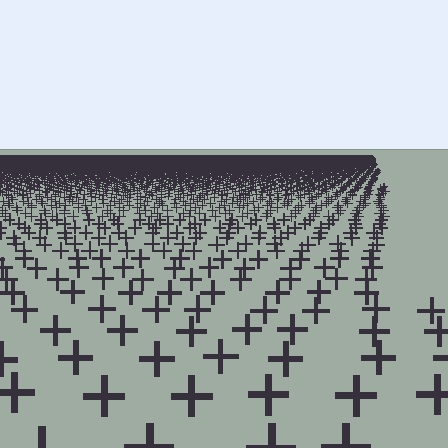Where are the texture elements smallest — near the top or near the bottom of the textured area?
Near the top.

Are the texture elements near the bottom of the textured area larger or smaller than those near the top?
Larger. Near the bottom, elements are closer to the viewer and appear at a bigger on-screen size.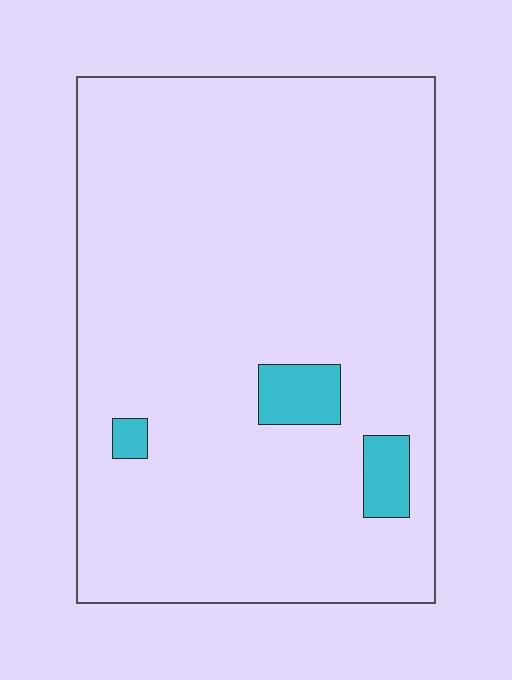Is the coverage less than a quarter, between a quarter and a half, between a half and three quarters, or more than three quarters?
Less than a quarter.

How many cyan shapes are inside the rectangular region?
3.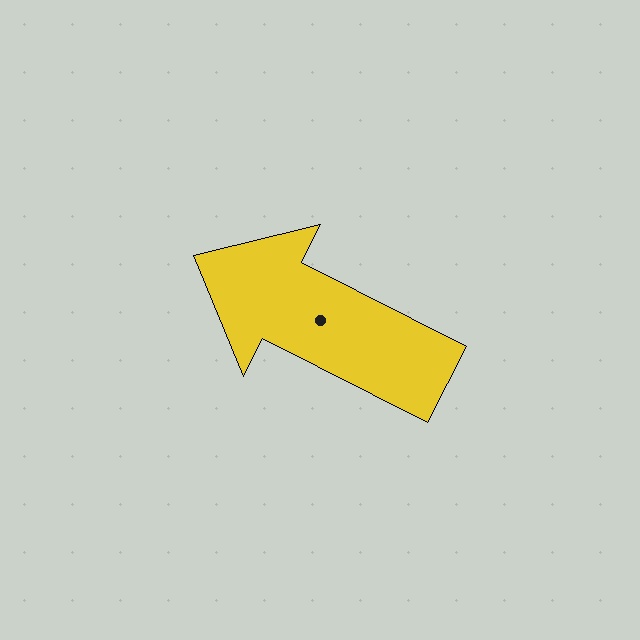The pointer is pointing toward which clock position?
Roughly 10 o'clock.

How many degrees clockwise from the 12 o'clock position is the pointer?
Approximately 297 degrees.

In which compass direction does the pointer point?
Northwest.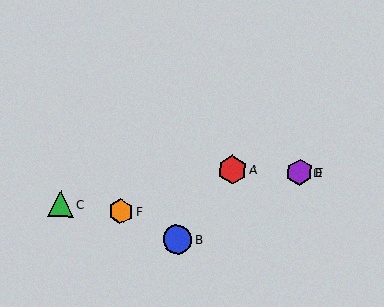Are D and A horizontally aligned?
Yes, both are at y≈172.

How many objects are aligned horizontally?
3 objects (A, D, E) are aligned horizontally.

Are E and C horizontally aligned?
No, E is at y≈172 and C is at y≈204.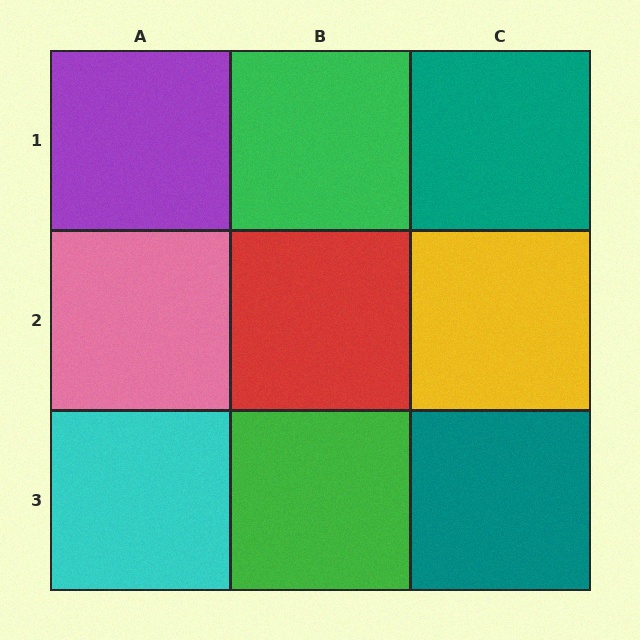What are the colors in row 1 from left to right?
Purple, green, teal.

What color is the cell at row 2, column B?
Red.